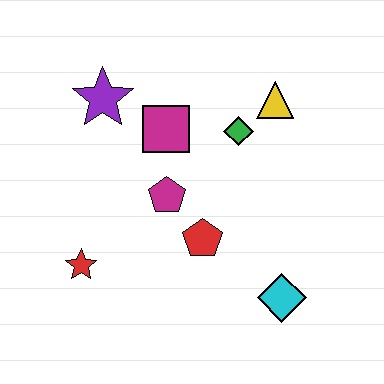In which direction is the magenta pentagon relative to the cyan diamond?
The magenta pentagon is to the left of the cyan diamond.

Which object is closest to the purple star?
The magenta square is closest to the purple star.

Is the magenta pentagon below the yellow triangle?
Yes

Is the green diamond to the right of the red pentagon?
Yes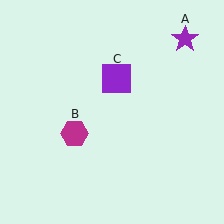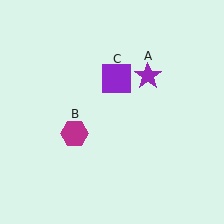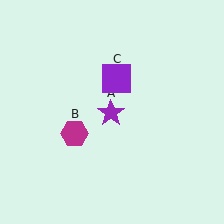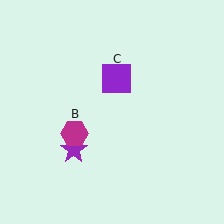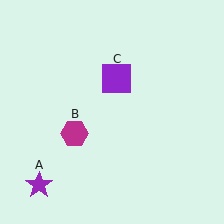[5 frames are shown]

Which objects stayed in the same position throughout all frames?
Magenta hexagon (object B) and purple square (object C) remained stationary.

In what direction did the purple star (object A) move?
The purple star (object A) moved down and to the left.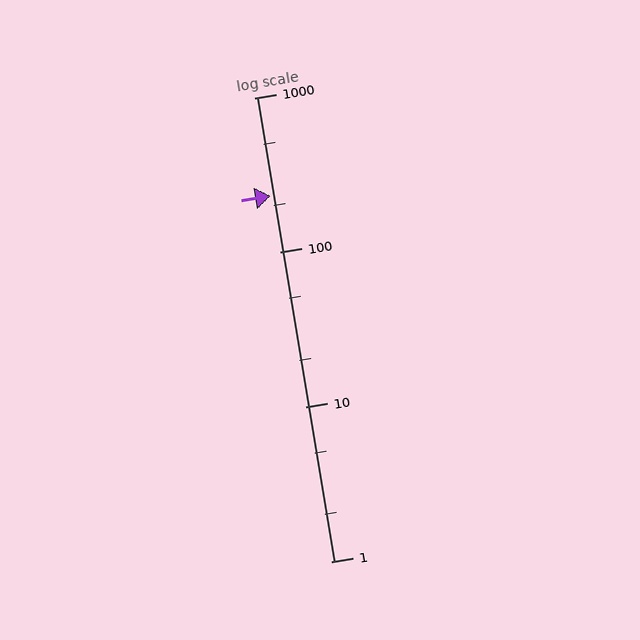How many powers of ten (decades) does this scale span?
The scale spans 3 decades, from 1 to 1000.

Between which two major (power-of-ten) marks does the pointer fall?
The pointer is between 100 and 1000.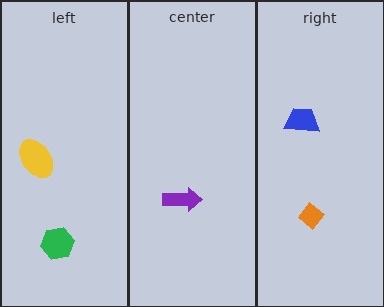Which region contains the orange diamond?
The right region.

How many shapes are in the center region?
1.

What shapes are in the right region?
The orange diamond, the blue trapezoid.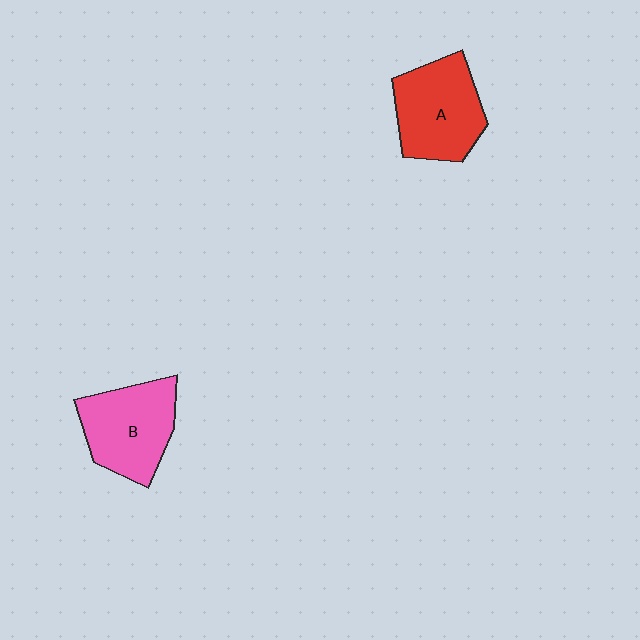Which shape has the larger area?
Shape A (red).